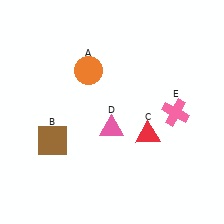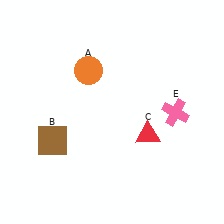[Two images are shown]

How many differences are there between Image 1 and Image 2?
There is 1 difference between the two images.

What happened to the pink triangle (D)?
The pink triangle (D) was removed in Image 2. It was in the bottom-left area of Image 1.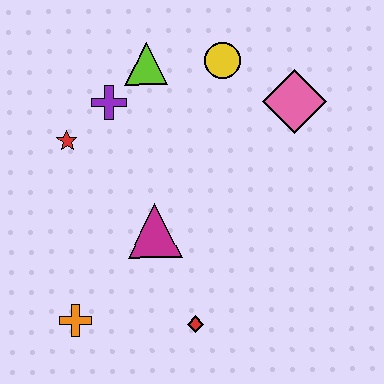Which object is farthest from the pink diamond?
The orange cross is farthest from the pink diamond.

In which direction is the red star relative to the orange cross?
The red star is above the orange cross.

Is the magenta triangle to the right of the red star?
Yes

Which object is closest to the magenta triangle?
The red diamond is closest to the magenta triangle.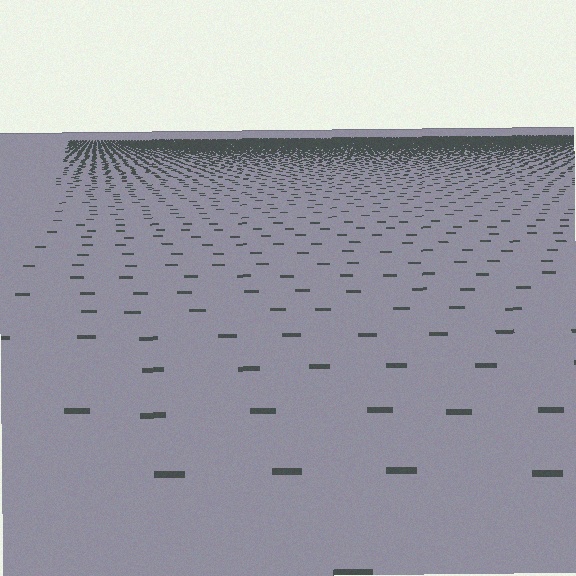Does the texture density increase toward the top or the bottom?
Density increases toward the top.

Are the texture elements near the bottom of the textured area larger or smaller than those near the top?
Larger. Near the bottom, elements are closer to the viewer and appear at a bigger on-screen size.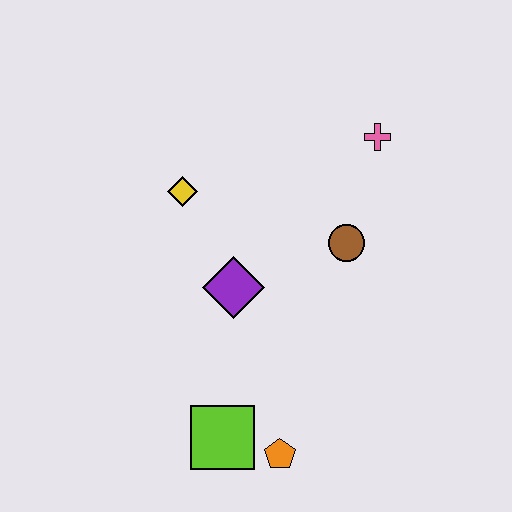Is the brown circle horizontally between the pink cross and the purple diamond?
Yes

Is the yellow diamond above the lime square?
Yes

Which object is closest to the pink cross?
The brown circle is closest to the pink cross.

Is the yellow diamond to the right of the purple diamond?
No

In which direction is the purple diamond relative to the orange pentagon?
The purple diamond is above the orange pentagon.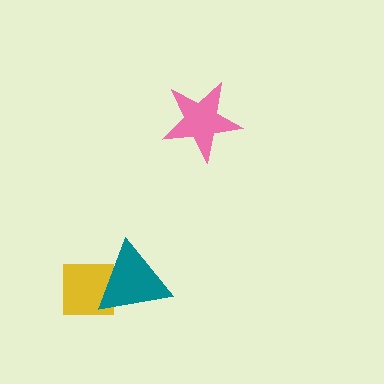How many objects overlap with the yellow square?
1 object overlaps with the yellow square.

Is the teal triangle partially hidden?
No, no other shape covers it.